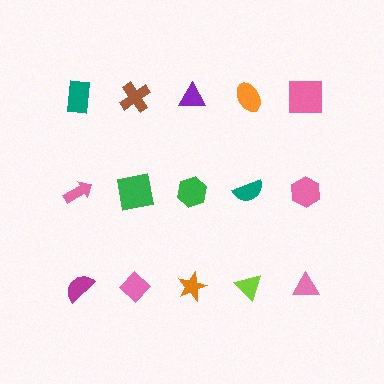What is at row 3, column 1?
A magenta semicircle.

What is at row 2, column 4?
A teal semicircle.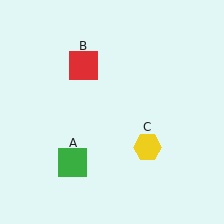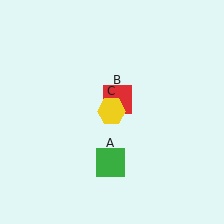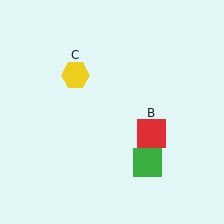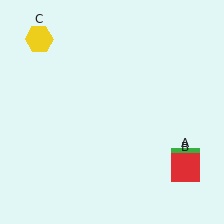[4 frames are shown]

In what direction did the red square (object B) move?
The red square (object B) moved down and to the right.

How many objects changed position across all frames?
3 objects changed position: green square (object A), red square (object B), yellow hexagon (object C).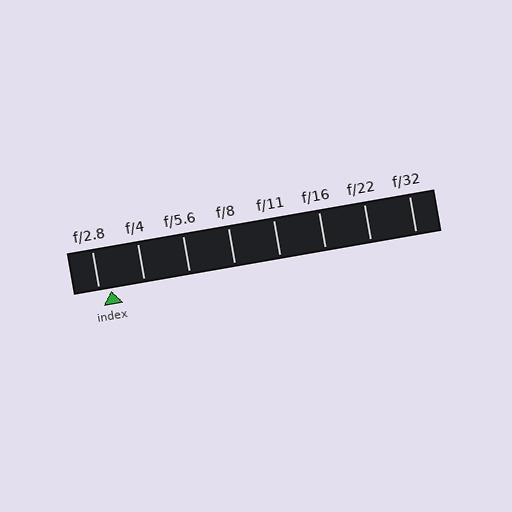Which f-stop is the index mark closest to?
The index mark is closest to f/2.8.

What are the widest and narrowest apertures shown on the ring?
The widest aperture shown is f/2.8 and the narrowest is f/32.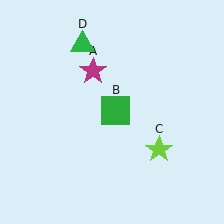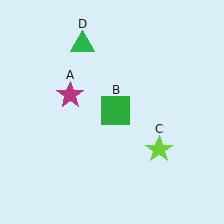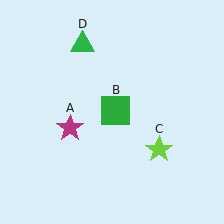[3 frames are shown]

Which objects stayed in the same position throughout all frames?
Green square (object B) and lime star (object C) and green triangle (object D) remained stationary.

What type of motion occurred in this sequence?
The magenta star (object A) rotated counterclockwise around the center of the scene.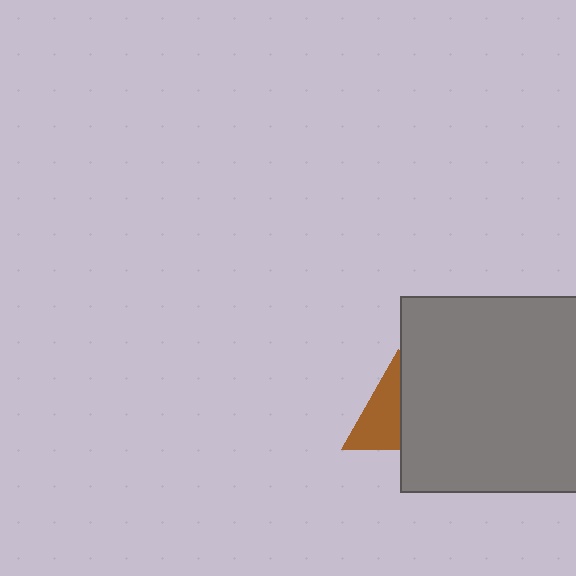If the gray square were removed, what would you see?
You would see the complete brown triangle.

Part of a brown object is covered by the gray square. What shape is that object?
It is a triangle.